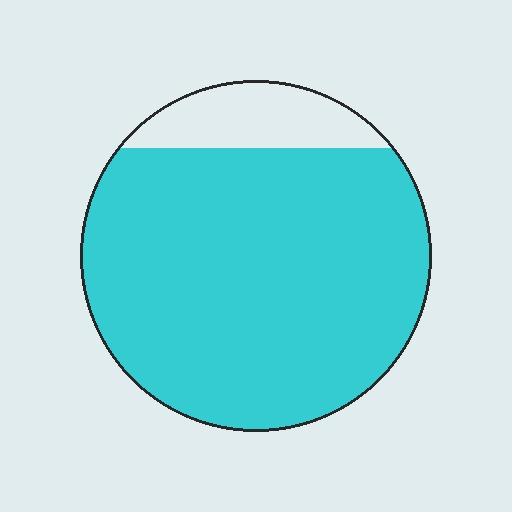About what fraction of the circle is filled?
About seven eighths (7/8).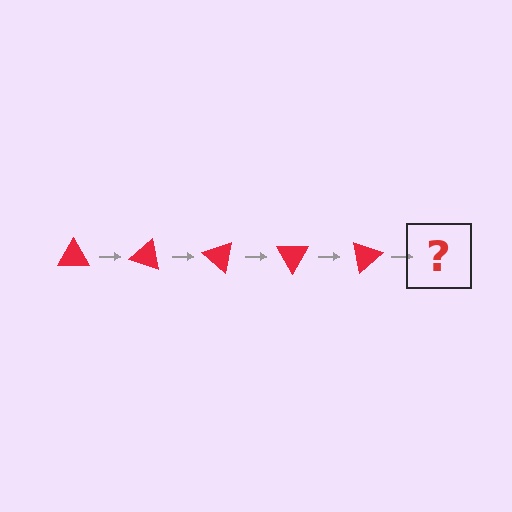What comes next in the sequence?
The next element should be a red triangle rotated 100 degrees.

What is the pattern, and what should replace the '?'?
The pattern is that the triangle rotates 20 degrees each step. The '?' should be a red triangle rotated 100 degrees.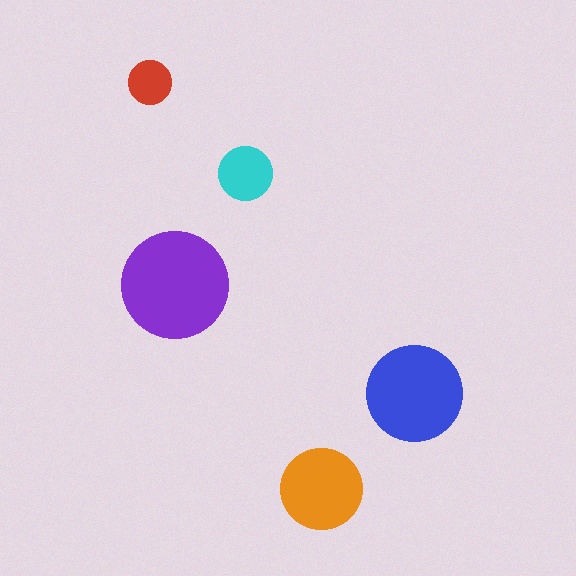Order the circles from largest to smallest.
the purple one, the blue one, the orange one, the cyan one, the red one.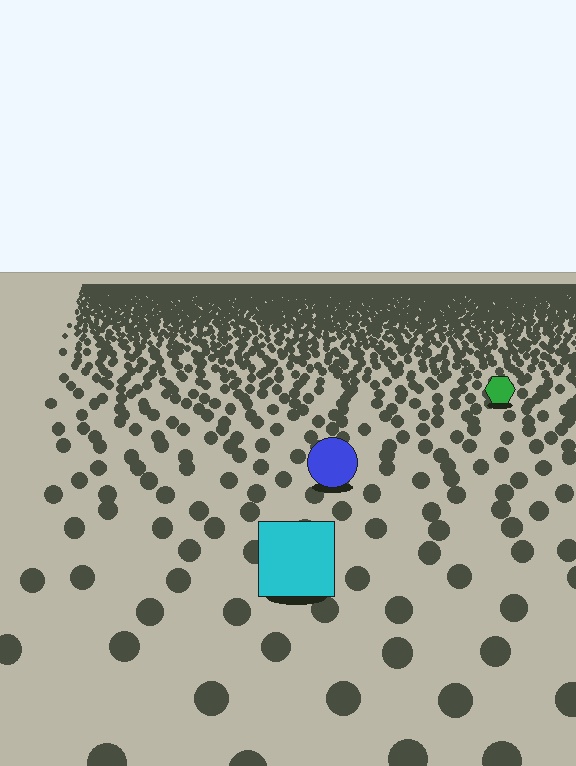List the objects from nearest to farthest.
From nearest to farthest: the cyan square, the blue circle, the green hexagon.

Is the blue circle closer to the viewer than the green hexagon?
Yes. The blue circle is closer — you can tell from the texture gradient: the ground texture is coarser near it.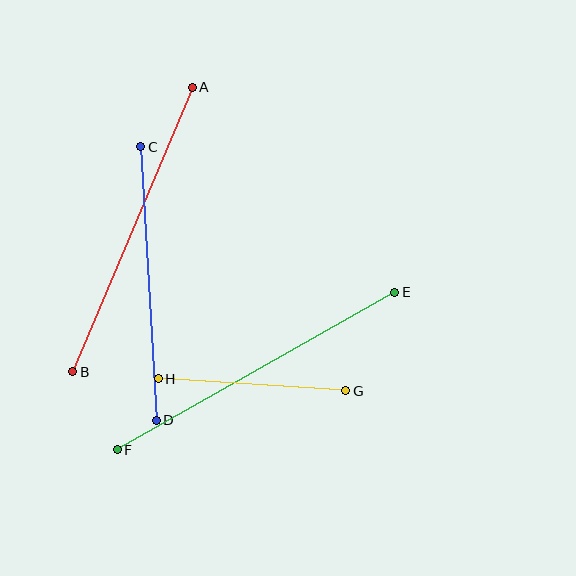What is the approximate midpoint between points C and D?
The midpoint is at approximately (148, 283) pixels.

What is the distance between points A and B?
The distance is approximately 309 pixels.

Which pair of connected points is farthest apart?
Points E and F are farthest apart.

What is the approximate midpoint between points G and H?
The midpoint is at approximately (252, 385) pixels.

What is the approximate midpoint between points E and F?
The midpoint is at approximately (256, 371) pixels.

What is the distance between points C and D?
The distance is approximately 273 pixels.